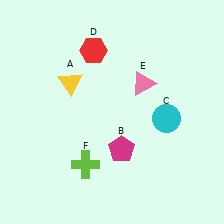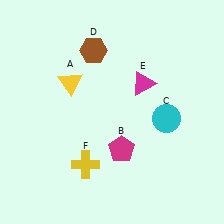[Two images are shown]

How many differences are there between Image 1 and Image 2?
There are 3 differences between the two images.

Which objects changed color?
D changed from red to brown. E changed from pink to magenta. F changed from lime to yellow.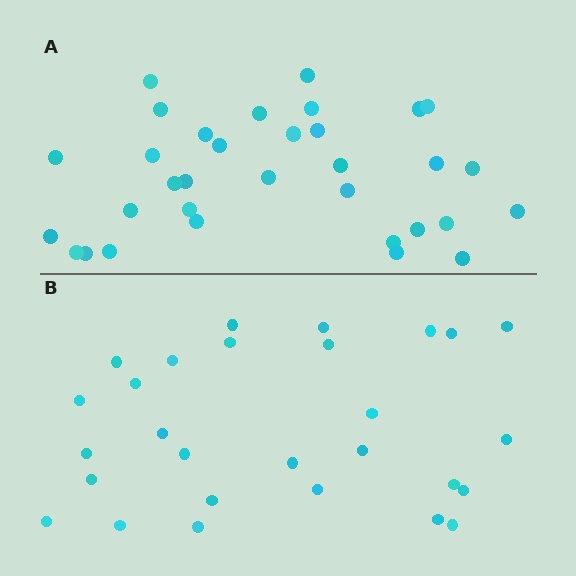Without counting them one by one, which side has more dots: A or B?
Region A (the top region) has more dots.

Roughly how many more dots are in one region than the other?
Region A has about 5 more dots than region B.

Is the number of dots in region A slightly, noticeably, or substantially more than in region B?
Region A has only slightly more — the two regions are fairly close. The ratio is roughly 1.2 to 1.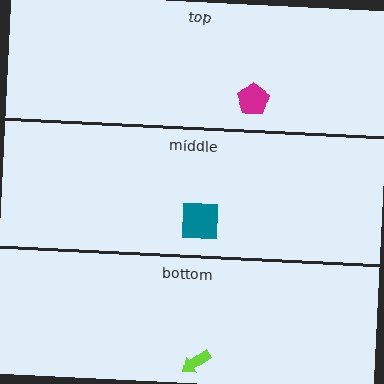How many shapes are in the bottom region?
1.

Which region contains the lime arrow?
The bottom region.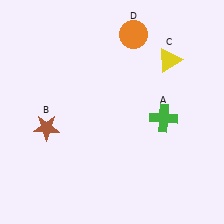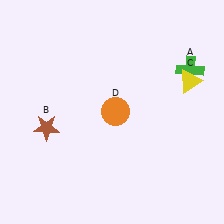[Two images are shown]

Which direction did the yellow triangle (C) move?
The yellow triangle (C) moved down.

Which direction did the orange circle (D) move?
The orange circle (D) moved down.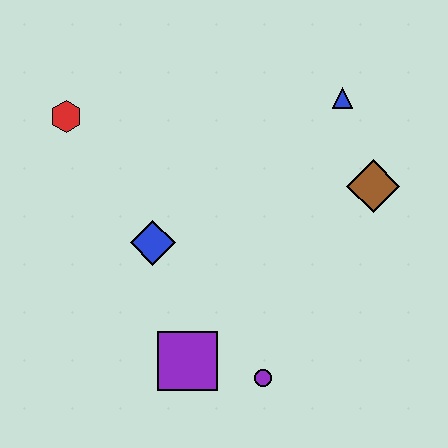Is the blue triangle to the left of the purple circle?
No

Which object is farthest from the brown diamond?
The red hexagon is farthest from the brown diamond.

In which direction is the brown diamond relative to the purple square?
The brown diamond is to the right of the purple square.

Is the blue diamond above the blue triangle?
No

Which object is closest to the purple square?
The purple circle is closest to the purple square.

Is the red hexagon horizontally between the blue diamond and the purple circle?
No